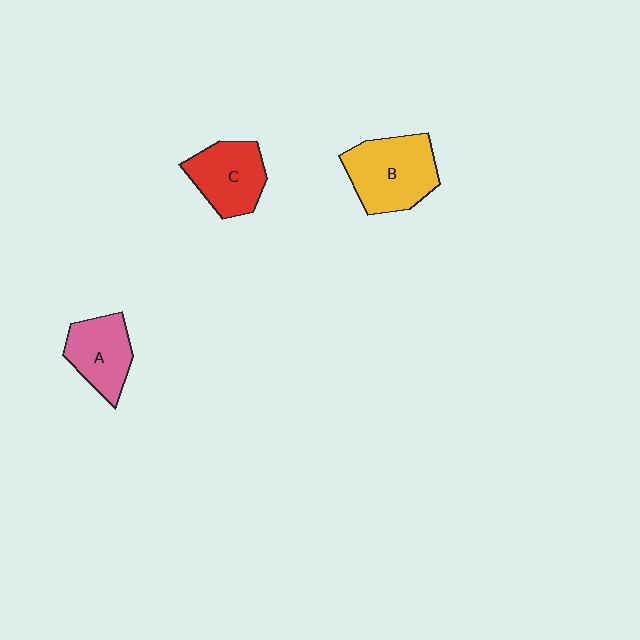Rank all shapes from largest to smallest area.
From largest to smallest: B (yellow), C (red), A (pink).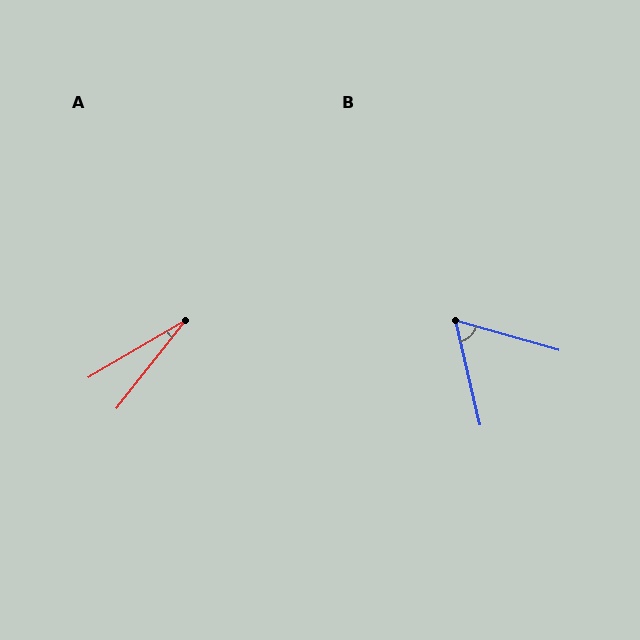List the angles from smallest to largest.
A (21°), B (61°).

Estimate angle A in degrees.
Approximately 21 degrees.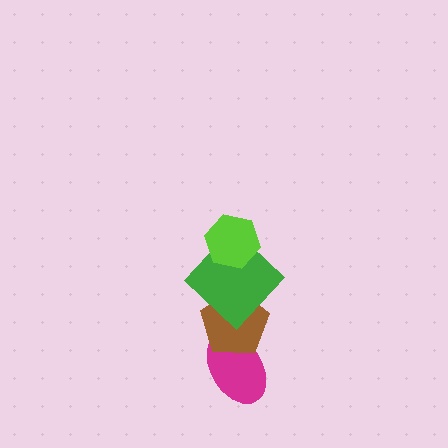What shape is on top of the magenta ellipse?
The brown pentagon is on top of the magenta ellipse.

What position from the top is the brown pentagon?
The brown pentagon is 3rd from the top.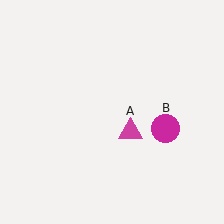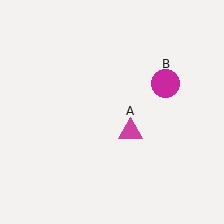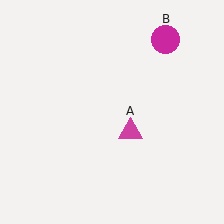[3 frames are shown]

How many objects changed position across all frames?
1 object changed position: magenta circle (object B).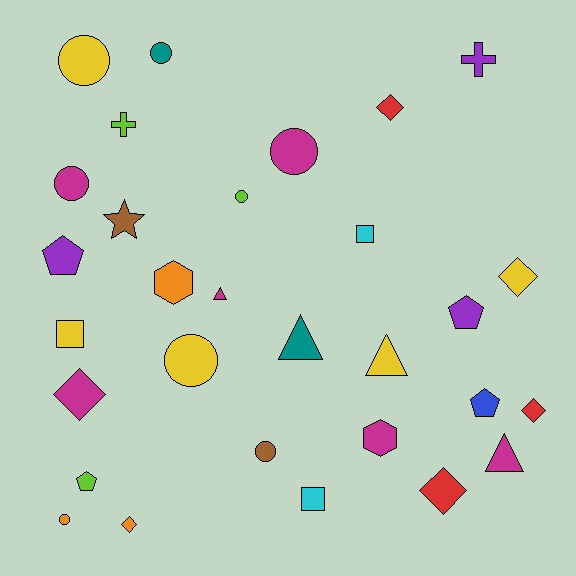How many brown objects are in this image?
There are 2 brown objects.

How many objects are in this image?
There are 30 objects.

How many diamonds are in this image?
There are 6 diamonds.